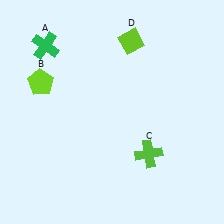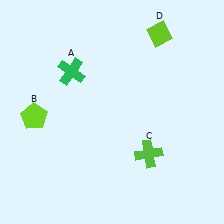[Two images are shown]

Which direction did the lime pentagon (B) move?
The lime pentagon (B) moved down.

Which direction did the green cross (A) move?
The green cross (A) moved right.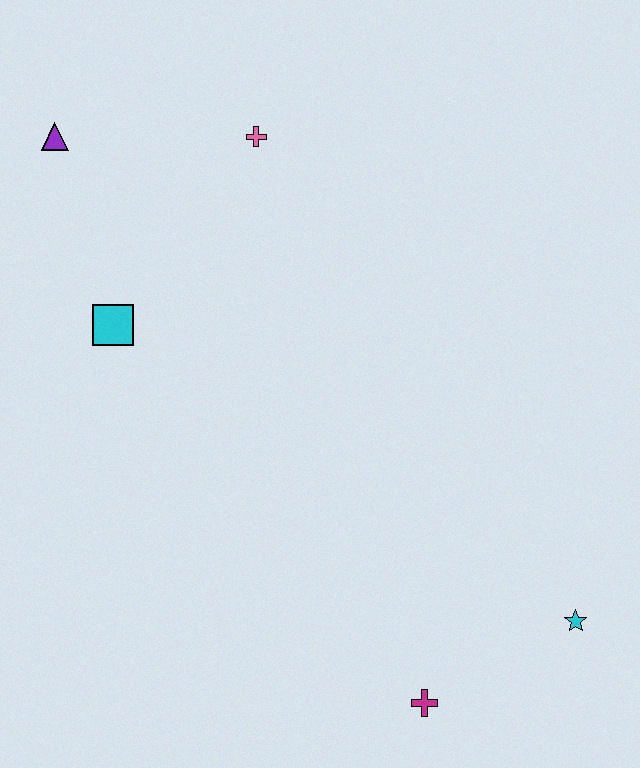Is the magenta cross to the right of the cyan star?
No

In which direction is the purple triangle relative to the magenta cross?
The purple triangle is above the magenta cross.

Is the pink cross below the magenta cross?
No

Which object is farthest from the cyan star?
The purple triangle is farthest from the cyan star.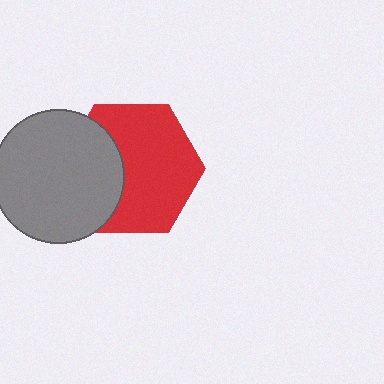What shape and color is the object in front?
The object in front is a gray circle.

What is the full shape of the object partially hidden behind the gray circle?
The partially hidden object is a red hexagon.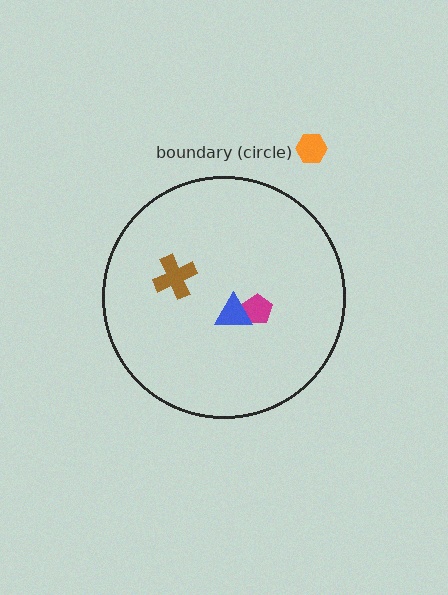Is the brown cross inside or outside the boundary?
Inside.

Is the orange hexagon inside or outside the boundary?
Outside.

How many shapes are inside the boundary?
3 inside, 1 outside.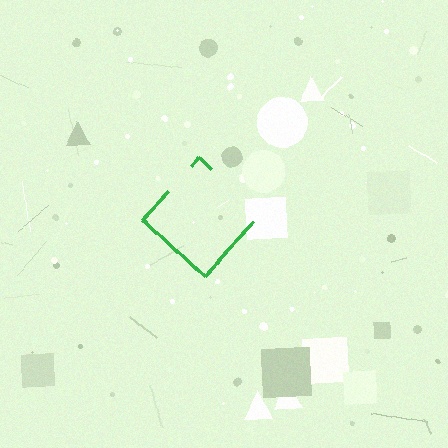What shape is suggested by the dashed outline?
The dashed outline suggests a diamond.